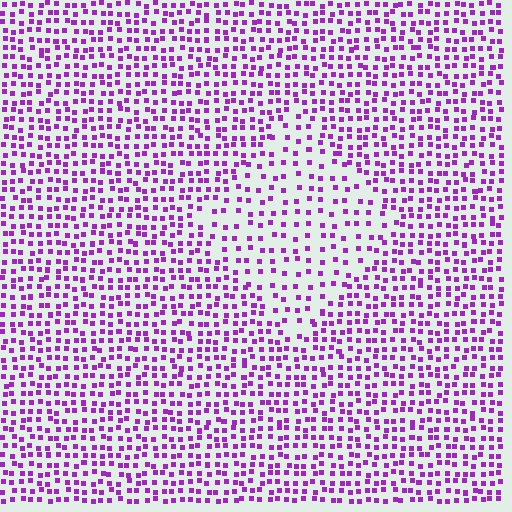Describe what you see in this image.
The image contains small purple elements arranged at two different densities. A diamond-shaped region is visible where the elements are less densely packed than the surrounding area.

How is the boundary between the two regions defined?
The boundary is defined by a change in element density (approximately 1.9x ratio). All elements are the same color, size, and shape.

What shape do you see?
I see a diamond.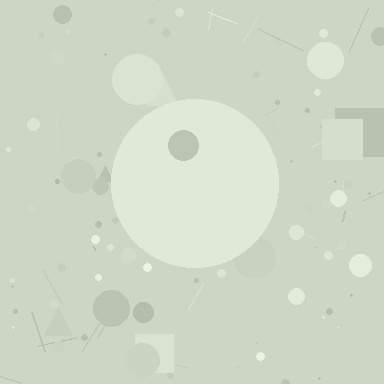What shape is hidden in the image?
A circle is hidden in the image.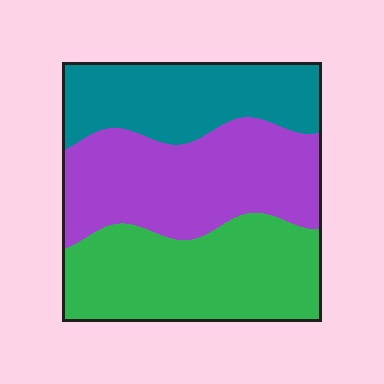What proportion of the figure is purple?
Purple takes up between a third and a half of the figure.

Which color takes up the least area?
Teal, at roughly 25%.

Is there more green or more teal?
Green.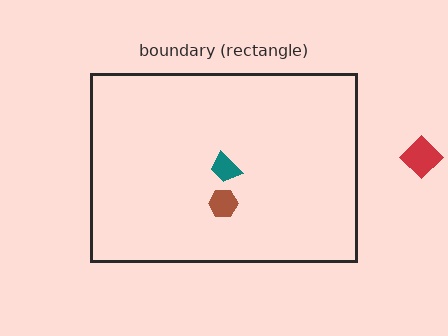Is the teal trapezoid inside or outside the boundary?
Inside.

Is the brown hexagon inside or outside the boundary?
Inside.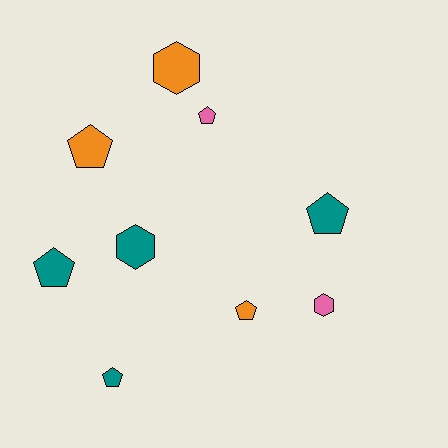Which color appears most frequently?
Teal, with 4 objects.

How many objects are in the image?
There are 9 objects.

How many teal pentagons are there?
There are 3 teal pentagons.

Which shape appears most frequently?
Pentagon, with 6 objects.